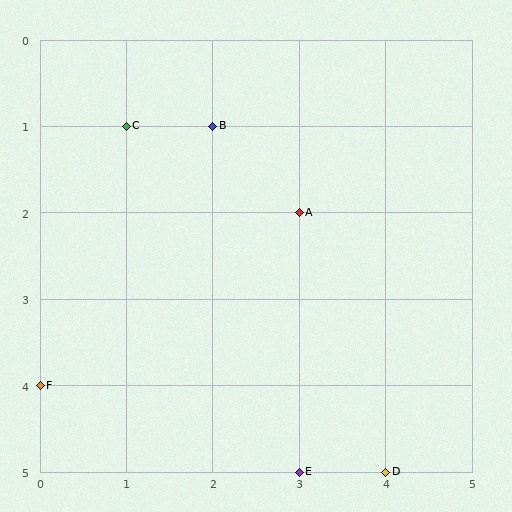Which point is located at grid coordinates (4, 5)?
Point D is at (4, 5).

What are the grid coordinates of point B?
Point B is at grid coordinates (2, 1).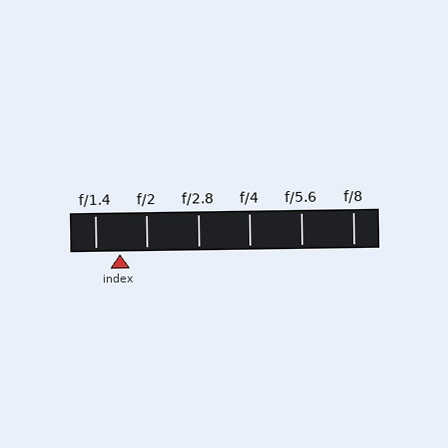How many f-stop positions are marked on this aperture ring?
There are 6 f-stop positions marked.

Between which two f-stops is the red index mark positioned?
The index mark is between f/1.4 and f/2.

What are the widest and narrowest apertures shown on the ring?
The widest aperture shown is f/1.4 and the narrowest is f/8.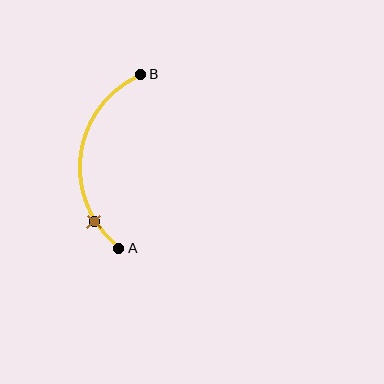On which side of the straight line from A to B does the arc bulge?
The arc bulges to the left of the straight line connecting A and B.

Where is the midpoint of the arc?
The arc midpoint is the point on the curve farthest from the straight line joining A and B. It sits to the left of that line.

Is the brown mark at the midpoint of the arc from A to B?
No. The brown mark lies on the arc but is closer to endpoint A. The arc midpoint would be at the point on the curve equidistant along the arc from both A and B.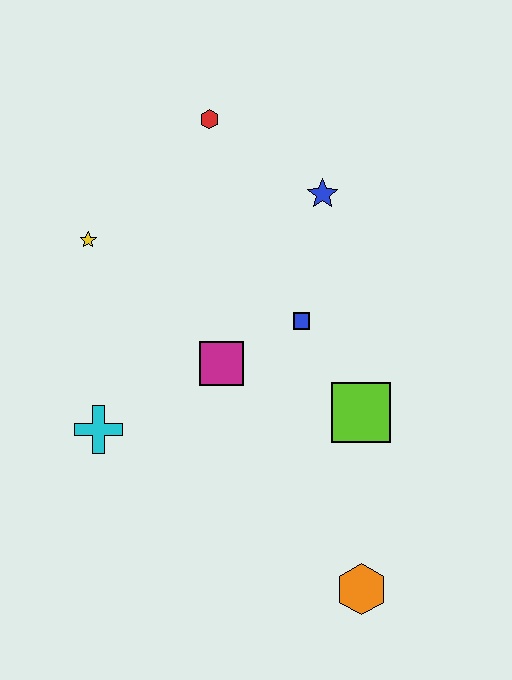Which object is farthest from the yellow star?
The orange hexagon is farthest from the yellow star.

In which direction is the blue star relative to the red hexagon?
The blue star is to the right of the red hexagon.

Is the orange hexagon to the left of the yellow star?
No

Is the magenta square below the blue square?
Yes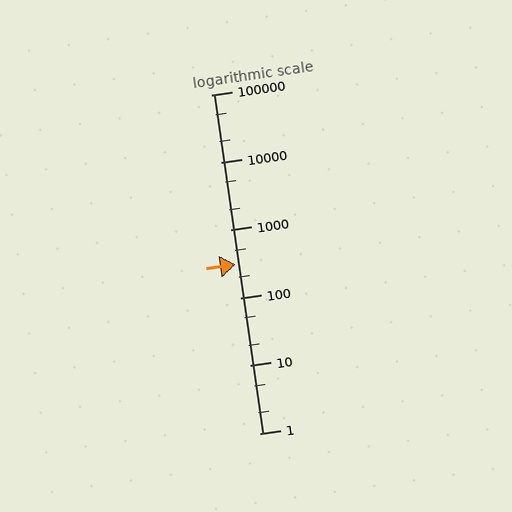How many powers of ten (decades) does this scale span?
The scale spans 5 decades, from 1 to 100000.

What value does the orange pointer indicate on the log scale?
The pointer indicates approximately 310.